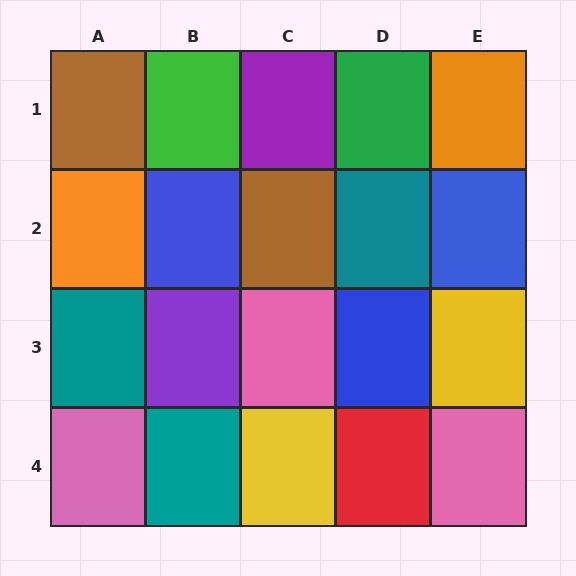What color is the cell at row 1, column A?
Brown.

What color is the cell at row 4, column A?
Pink.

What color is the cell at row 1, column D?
Green.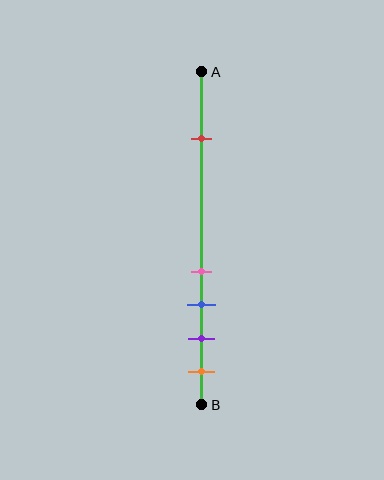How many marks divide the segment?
There are 5 marks dividing the segment.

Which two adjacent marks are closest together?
The pink and blue marks are the closest adjacent pair.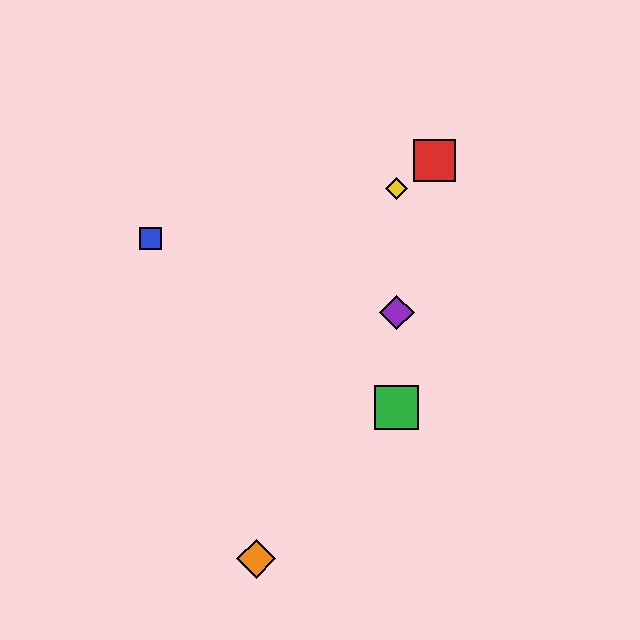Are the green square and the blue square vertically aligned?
No, the green square is at x≈397 and the blue square is at x≈150.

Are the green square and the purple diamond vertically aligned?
Yes, both are at x≈397.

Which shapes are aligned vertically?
The green square, the yellow diamond, the purple diamond are aligned vertically.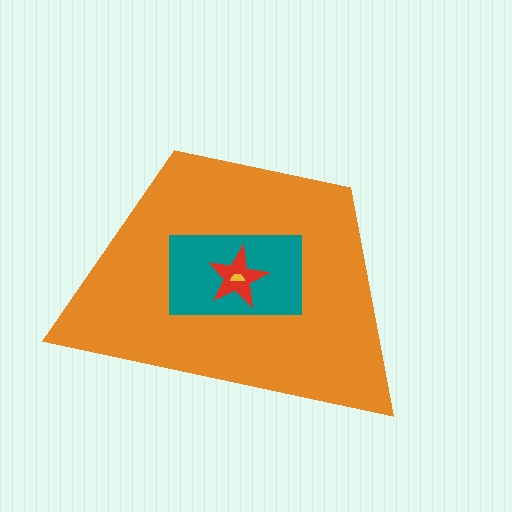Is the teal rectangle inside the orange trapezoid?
Yes.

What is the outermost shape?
The orange trapezoid.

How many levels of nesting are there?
4.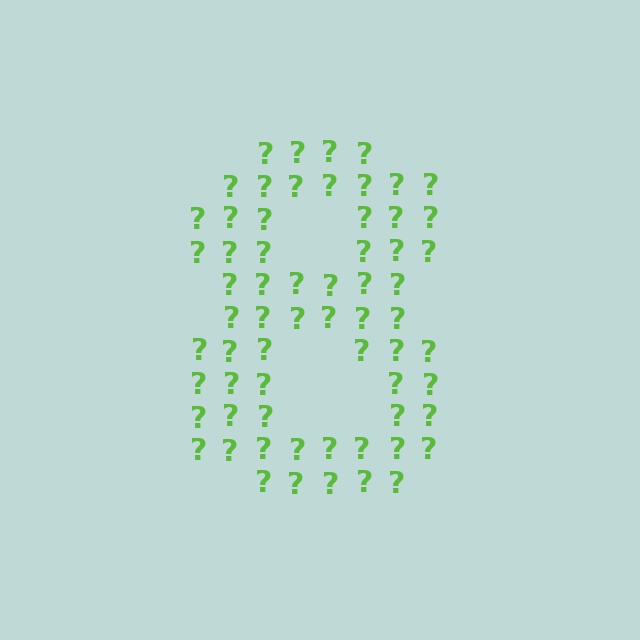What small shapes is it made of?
It is made of small question marks.